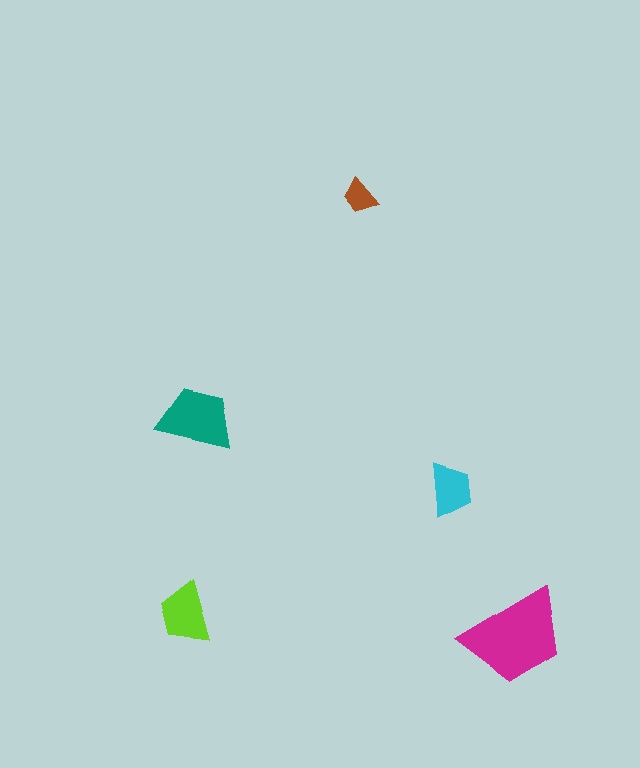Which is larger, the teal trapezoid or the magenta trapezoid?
The magenta one.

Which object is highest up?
The brown trapezoid is topmost.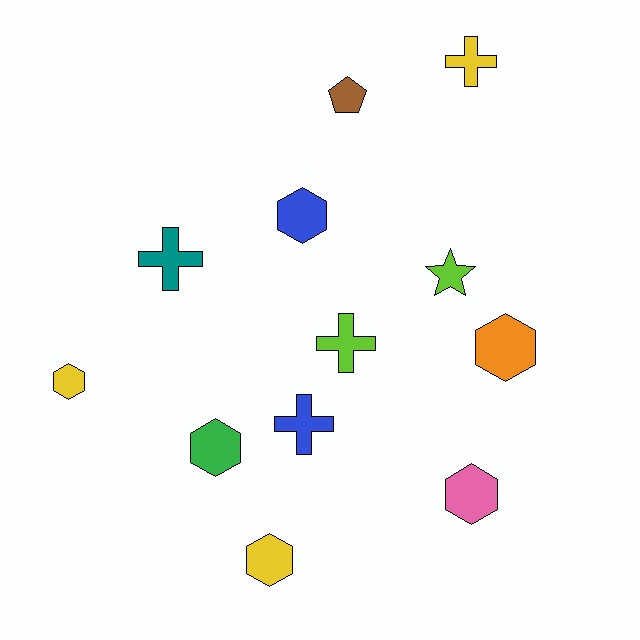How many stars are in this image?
There is 1 star.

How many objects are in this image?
There are 12 objects.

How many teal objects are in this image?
There is 1 teal object.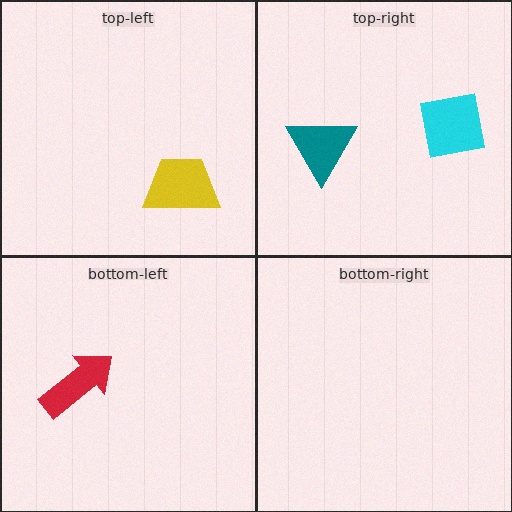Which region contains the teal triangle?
The top-right region.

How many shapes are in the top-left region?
1.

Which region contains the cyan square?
The top-right region.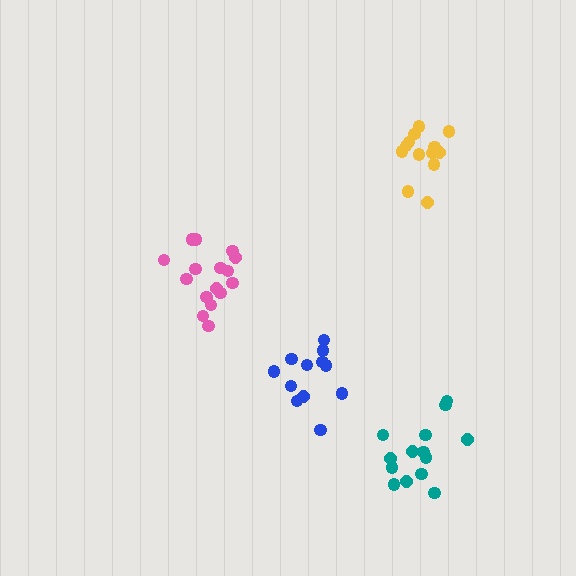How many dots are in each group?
Group 1: 15 dots, Group 2: 12 dots, Group 3: 16 dots, Group 4: 13 dots (56 total).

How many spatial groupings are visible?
There are 4 spatial groupings.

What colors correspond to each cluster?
The clusters are colored: teal, blue, pink, yellow.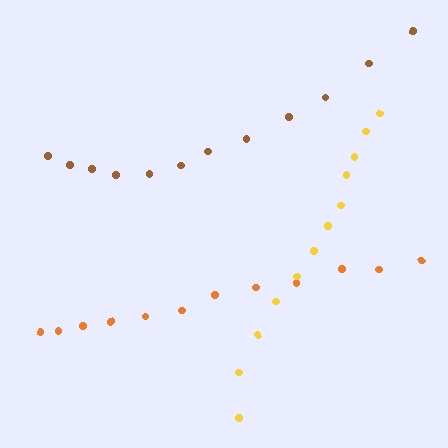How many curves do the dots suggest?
There are 3 distinct paths.